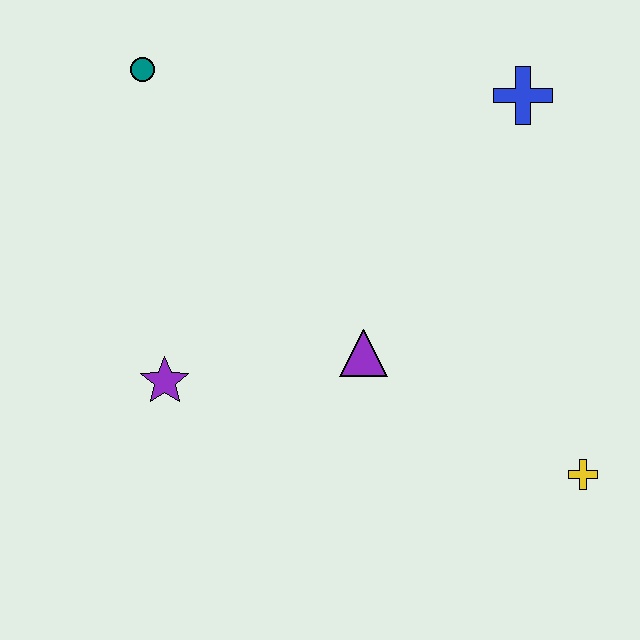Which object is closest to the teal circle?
The purple star is closest to the teal circle.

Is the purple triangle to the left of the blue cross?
Yes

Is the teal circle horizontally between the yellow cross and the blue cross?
No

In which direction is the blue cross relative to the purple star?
The blue cross is to the right of the purple star.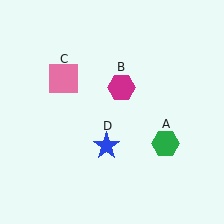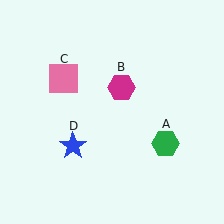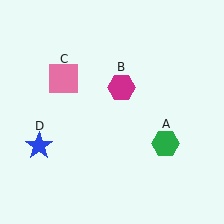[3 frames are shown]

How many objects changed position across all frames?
1 object changed position: blue star (object D).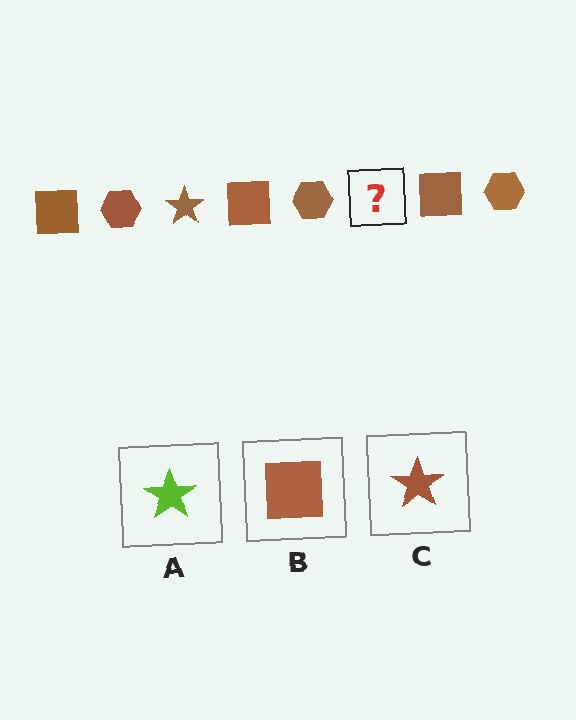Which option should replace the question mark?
Option C.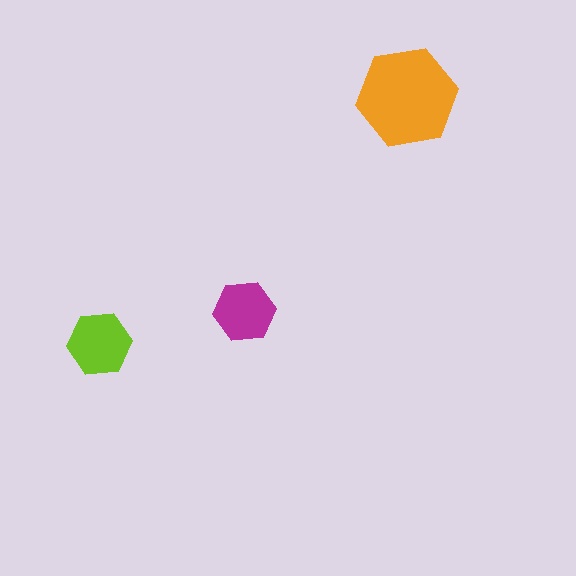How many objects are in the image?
There are 3 objects in the image.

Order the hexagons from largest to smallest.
the orange one, the lime one, the magenta one.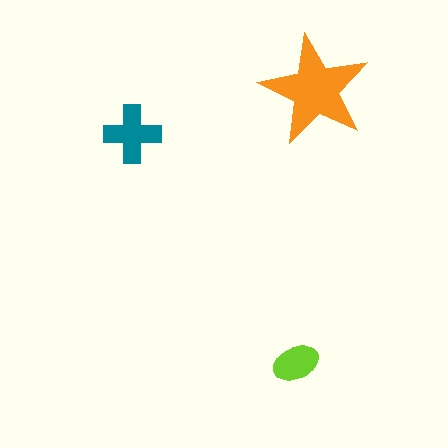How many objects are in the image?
There are 3 objects in the image.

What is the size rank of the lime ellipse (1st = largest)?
3rd.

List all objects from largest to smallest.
The orange star, the teal cross, the lime ellipse.